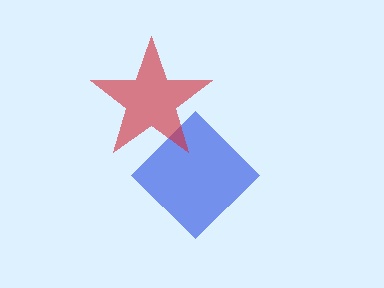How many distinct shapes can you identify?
There are 2 distinct shapes: a blue diamond, a red star.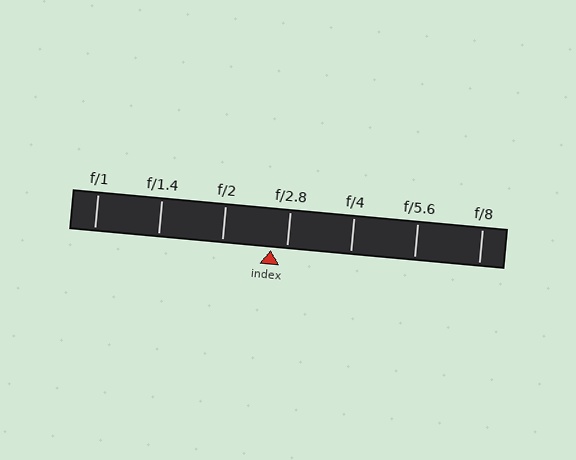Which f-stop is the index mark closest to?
The index mark is closest to f/2.8.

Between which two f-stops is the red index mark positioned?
The index mark is between f/2 and f/2.8.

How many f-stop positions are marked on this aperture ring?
There are 7 f-stop positions marked.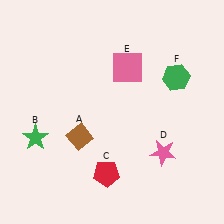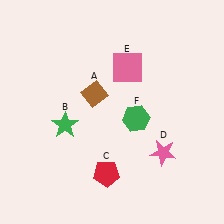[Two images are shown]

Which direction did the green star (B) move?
The green star (B) moved right.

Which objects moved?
The objects that moved are: the brown diamond (A), the green star (B), the green hexagon (F).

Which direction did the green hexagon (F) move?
The green hexagon (F) moved down.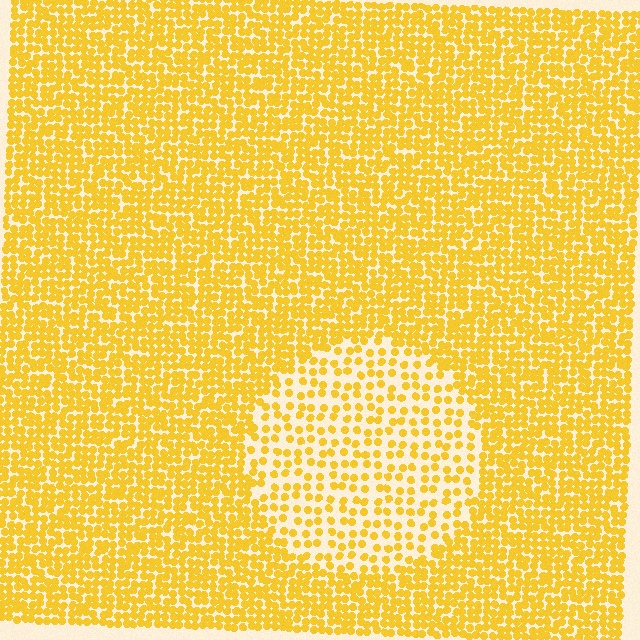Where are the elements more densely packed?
The elements are more densely packed outside the circle boundary.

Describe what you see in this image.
The image contains small yellow elements arranged at two different densities. A circle-shaped region is visible where the elements are less densely packed than the surrounding area.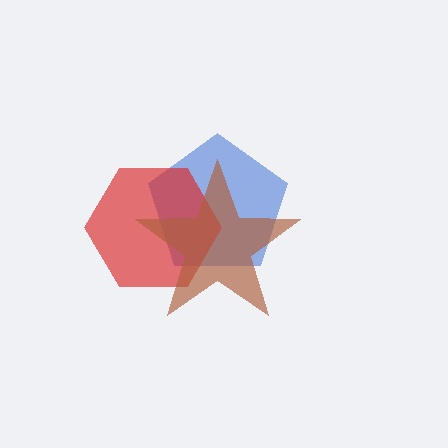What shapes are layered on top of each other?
The layered shapes are: a blue pentagon, a red hexagon, a brown star.